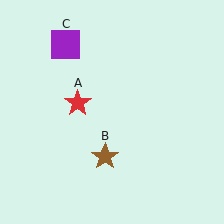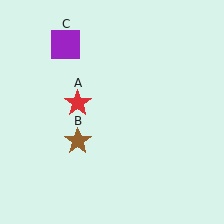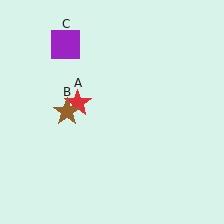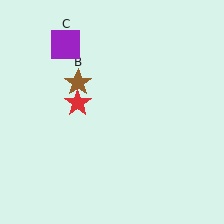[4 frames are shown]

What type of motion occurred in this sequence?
The brown star (object B) rotated clockwise around the center of the scene.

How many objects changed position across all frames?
1 object changed position: brown star (object B).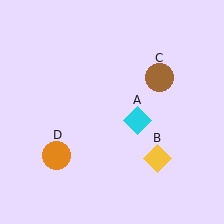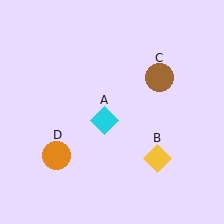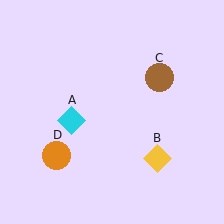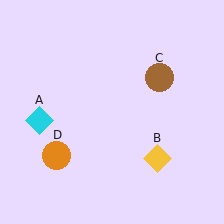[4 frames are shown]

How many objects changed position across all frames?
1 object changed position: cyan diamond (object A).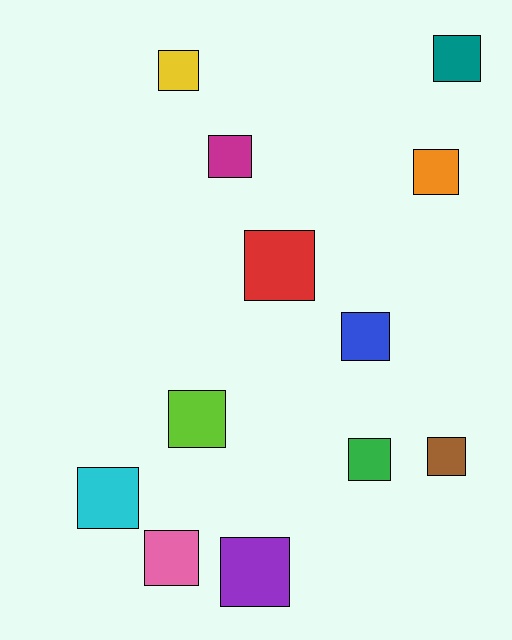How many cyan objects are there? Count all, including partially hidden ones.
There is 1 cyan object.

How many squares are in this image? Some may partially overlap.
There are 12 squares.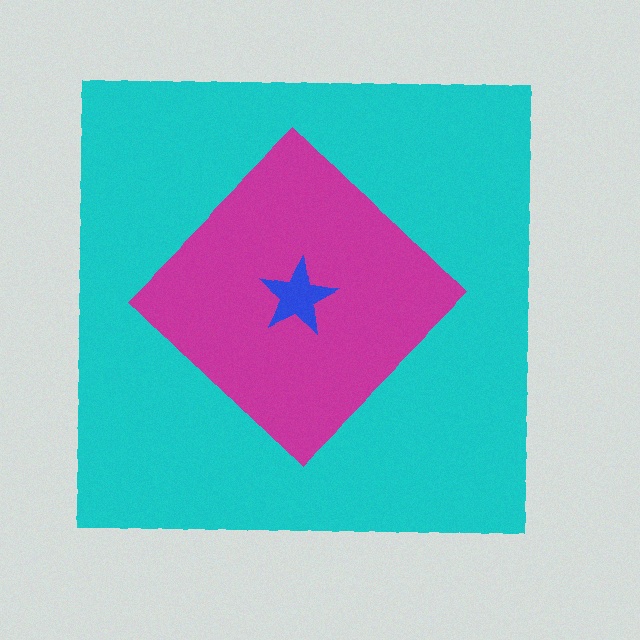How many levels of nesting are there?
3.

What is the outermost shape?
The cyan square.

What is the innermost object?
The blue star.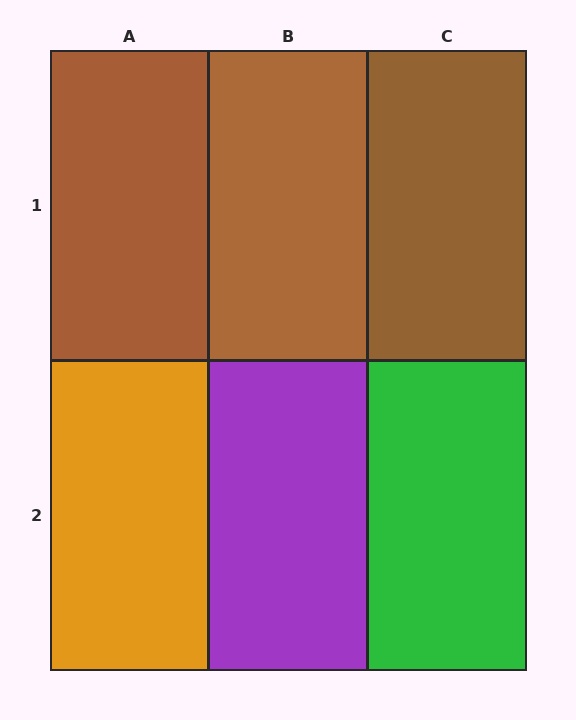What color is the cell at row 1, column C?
Brown.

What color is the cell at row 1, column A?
Brown.